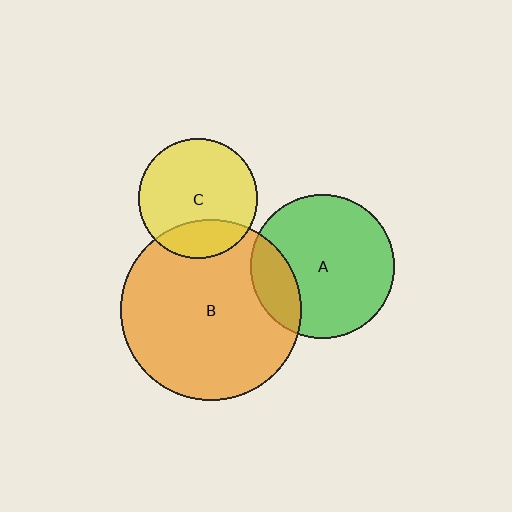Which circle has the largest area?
Circle B (orange).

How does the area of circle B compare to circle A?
Approximately 1.6 times.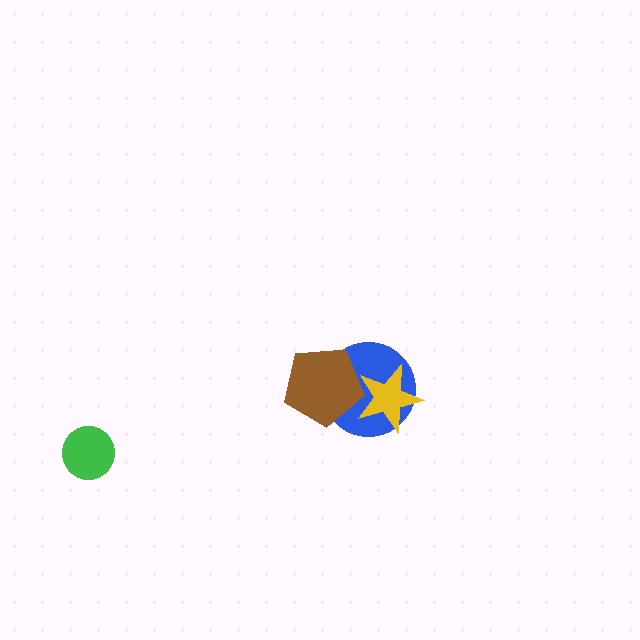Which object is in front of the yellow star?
The brown pentagon is in front of the yellow star.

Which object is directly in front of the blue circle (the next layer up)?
The yellow star is directly in front of the blue circle.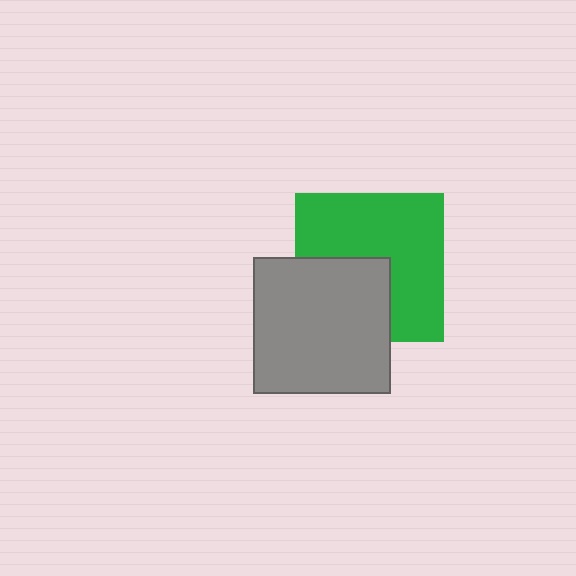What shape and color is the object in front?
The object in front is a gray square.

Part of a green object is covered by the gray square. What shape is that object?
It is a square.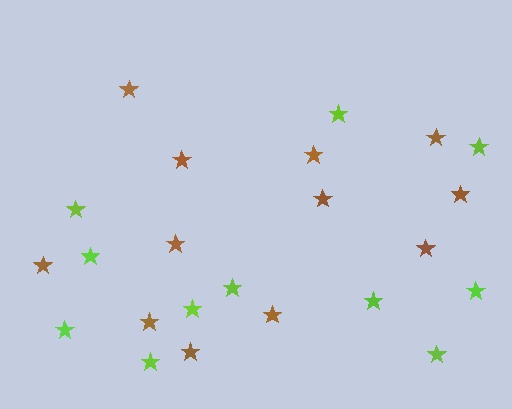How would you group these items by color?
There are 2 groups: one group of lime stars (11) and one group of brown stars (12).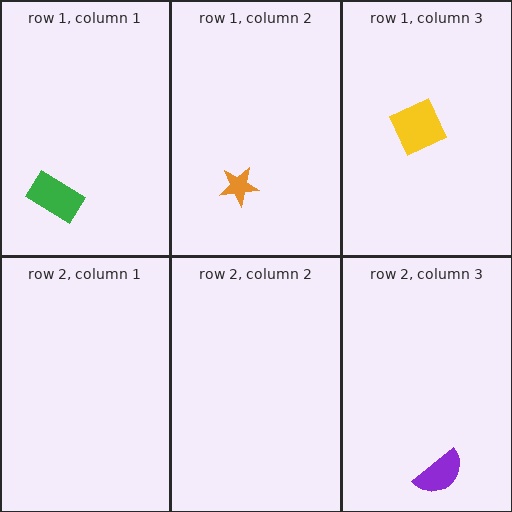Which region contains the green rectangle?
The row 1, column 1 region.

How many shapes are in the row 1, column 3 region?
1.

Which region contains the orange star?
The row 1, column 2 region.